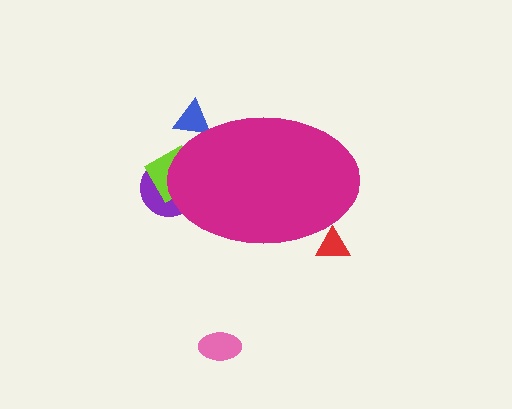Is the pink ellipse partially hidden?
No, the pink ellipse is fully visible.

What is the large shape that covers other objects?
A magenta ellipse.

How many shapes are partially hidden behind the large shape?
4 shapes are partially hidden.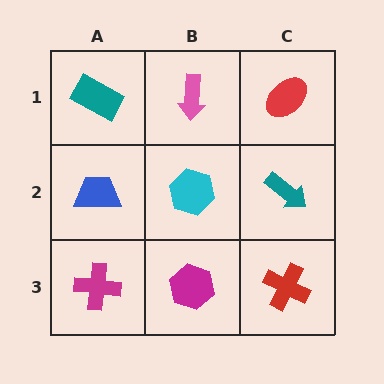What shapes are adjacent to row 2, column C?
A red ellipse (row 1, column C), a red cross (row 3, column C), a cyan hexagon (row 2, column B).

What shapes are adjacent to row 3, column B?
A cyan hexagon (row 2, column B), a magenta cross (row 3, column A), a red cross (row 3, column C).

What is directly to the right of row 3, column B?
A red cross.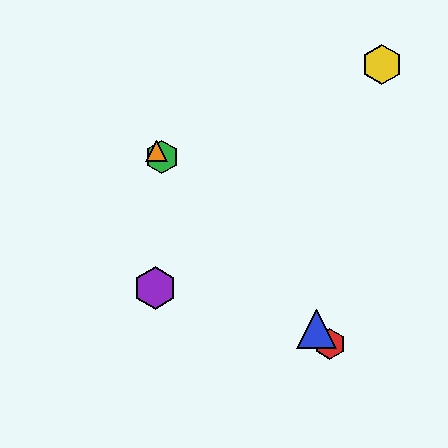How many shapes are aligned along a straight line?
4 shapes (the red hexagon, the blue triangle, the green hexagon, the orange triangle) are aligned along a straight line.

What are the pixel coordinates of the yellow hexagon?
The yellow hexagon is at (382, 65).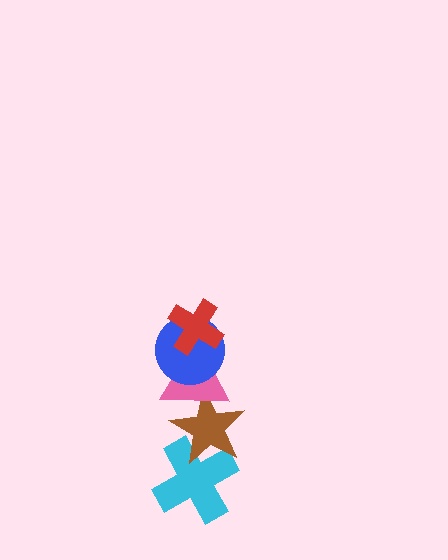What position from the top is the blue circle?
The blue circle is 2nd from the top.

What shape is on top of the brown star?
The pink triangle is on top of the brown star.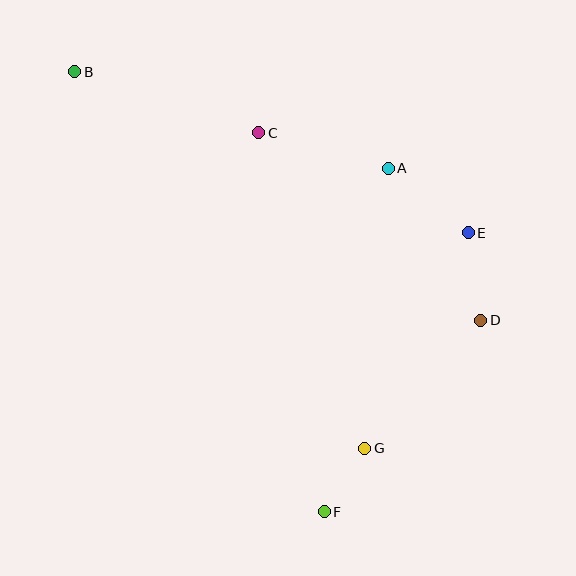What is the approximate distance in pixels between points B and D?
The distance between B and D is approximately 476 pixels.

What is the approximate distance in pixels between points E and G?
The distance between E and G is approximately 239 pixels.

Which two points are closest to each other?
Points F and G are closest to each other.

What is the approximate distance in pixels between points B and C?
The distance between B and C is approximately 194 pixels.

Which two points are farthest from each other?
Points B and F are farthest from each other.